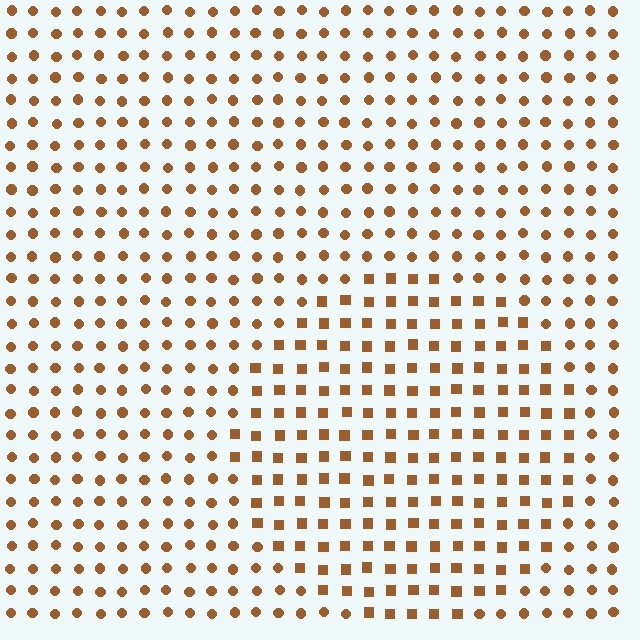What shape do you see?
I see a circle.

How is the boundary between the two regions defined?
The boundary is defined by a change in element shape: squares inside vs. circles outside. All elements share the same color and spacing.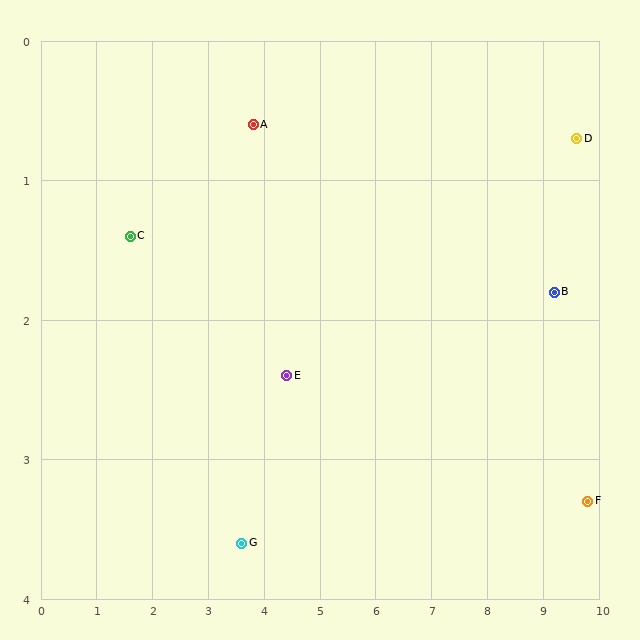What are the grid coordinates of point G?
Point G is at approximately (3.6, 3.6).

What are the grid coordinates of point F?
Point F is at approximately (9.8, 3.3).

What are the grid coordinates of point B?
Point B is at approximately (9.2, 1.8).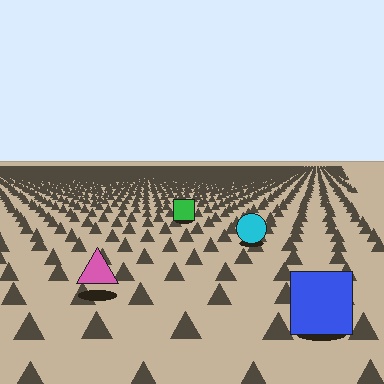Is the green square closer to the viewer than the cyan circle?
No. The cyan circle is closer — you can tell from the texture gradient: the ground texture is coarser near it.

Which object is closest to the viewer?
The blue square is closest. The texture marks near it are larger and more spread out.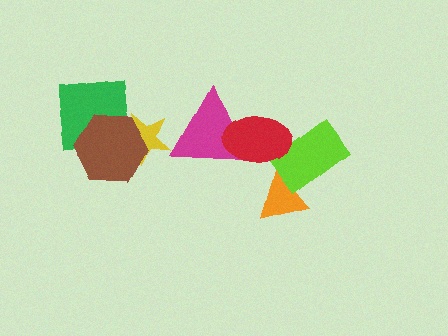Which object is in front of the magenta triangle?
The red ellipse is in front of the magenta triangle.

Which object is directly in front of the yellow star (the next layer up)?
The brown hexagon is directly in front of the yellow star.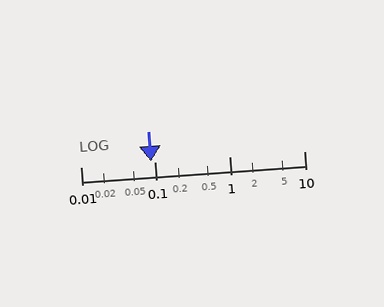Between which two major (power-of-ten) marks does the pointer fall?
The pointer is between 0.01 and 0.1.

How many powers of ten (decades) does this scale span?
The scale spans 3 decades, from 0.01 to 10.